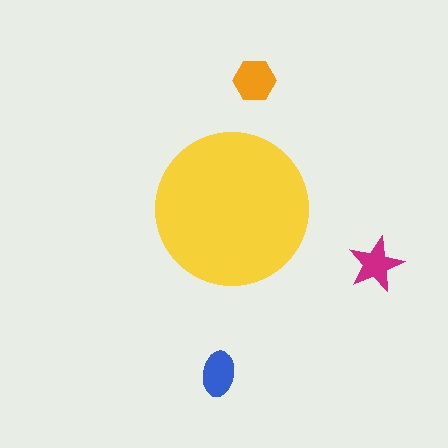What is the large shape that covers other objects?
A yellow circle.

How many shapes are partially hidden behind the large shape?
0 shapes are partially hidden.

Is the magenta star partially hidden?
No, the magenta star is fully visible.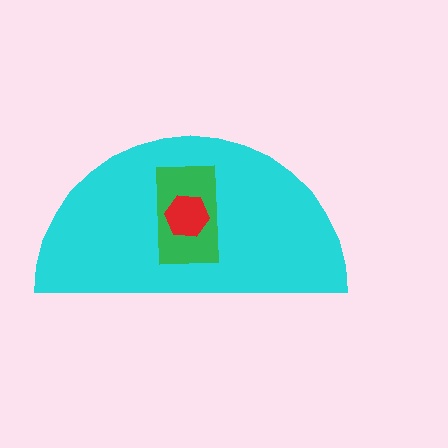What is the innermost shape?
The red hexagon.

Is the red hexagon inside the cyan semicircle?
Yes.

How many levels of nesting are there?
3.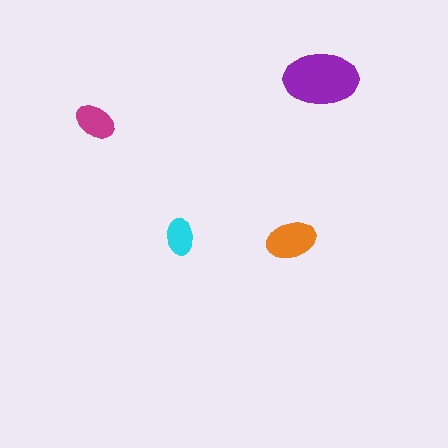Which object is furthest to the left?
The magenta ellipse is leftmost.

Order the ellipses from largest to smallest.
the purple one, the orange one, the magenta one, the cyan one.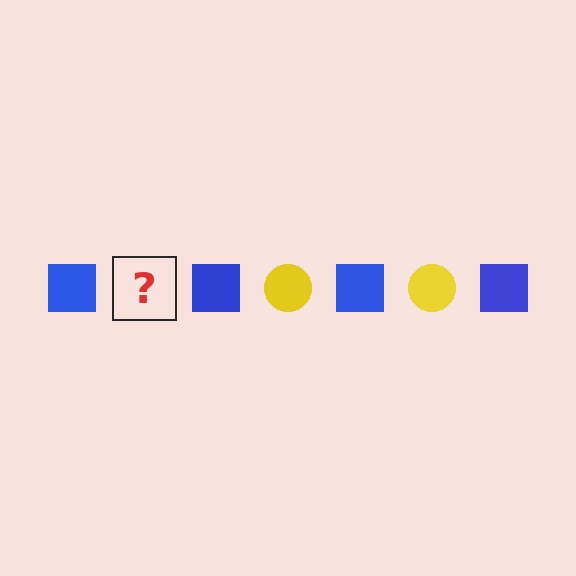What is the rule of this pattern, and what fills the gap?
The rule is that the pattern alternates between blue square and yellow circle. The gap should be filled with a yellow circle.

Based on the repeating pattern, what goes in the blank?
The blank should be a yellow circle.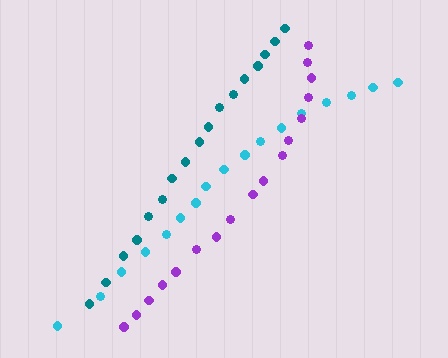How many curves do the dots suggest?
There are 3 distinct paths.